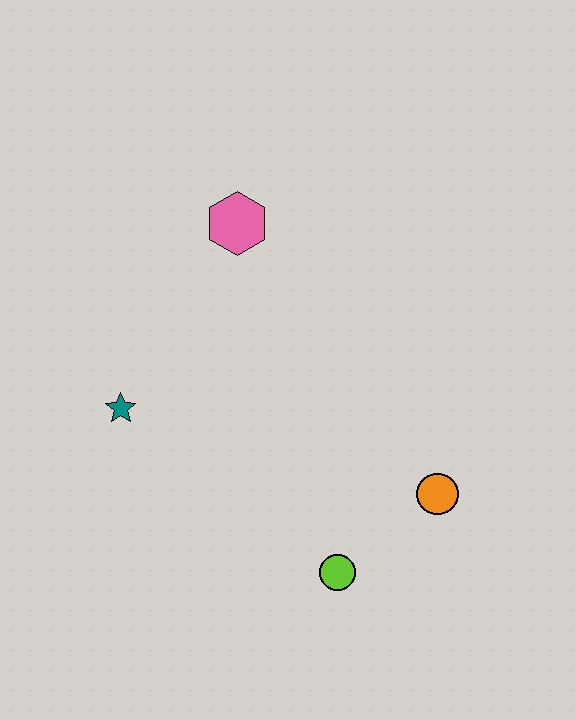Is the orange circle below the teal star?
Yes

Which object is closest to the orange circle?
The lime circle is closest to the orange circle.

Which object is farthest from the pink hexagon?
The lime circle is farthest from the pink hexagon.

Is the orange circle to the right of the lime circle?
Yes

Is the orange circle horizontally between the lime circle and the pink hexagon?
No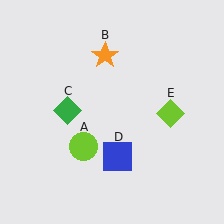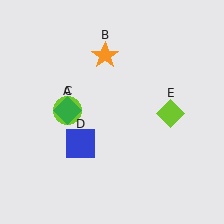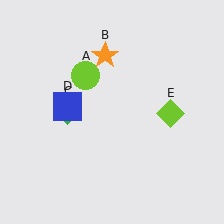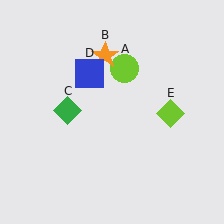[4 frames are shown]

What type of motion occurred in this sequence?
The lime circle (object A), blue square (object D) rotated clockwise around the center of the scene.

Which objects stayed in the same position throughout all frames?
Orange star (object B) and green diamond (object C) and lime diamond (object E) remained stationary.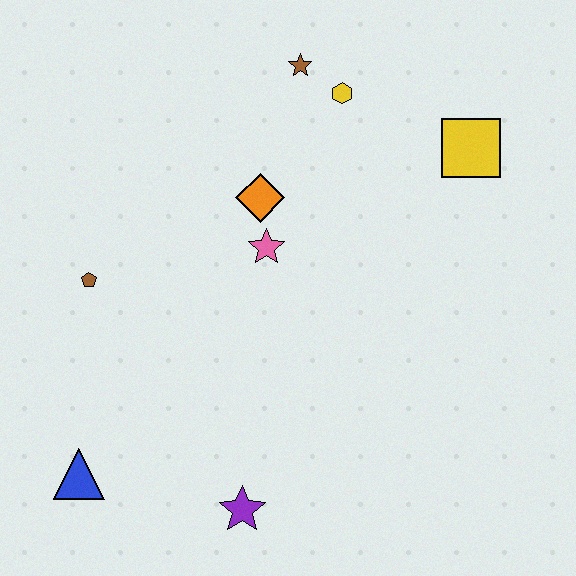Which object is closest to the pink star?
The orange diamond is closest to the pink star.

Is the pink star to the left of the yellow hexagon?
Yes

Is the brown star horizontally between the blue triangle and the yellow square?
Yes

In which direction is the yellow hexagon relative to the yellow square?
The yellow hexagon is to the left of the yellow square.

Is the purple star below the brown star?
Yes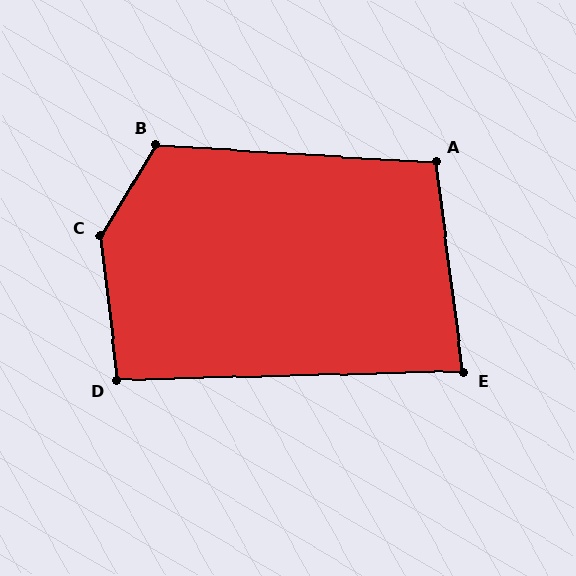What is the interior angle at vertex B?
Approximately 118 degrees (obtuse).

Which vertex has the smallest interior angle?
E, at approximately 84 degrees.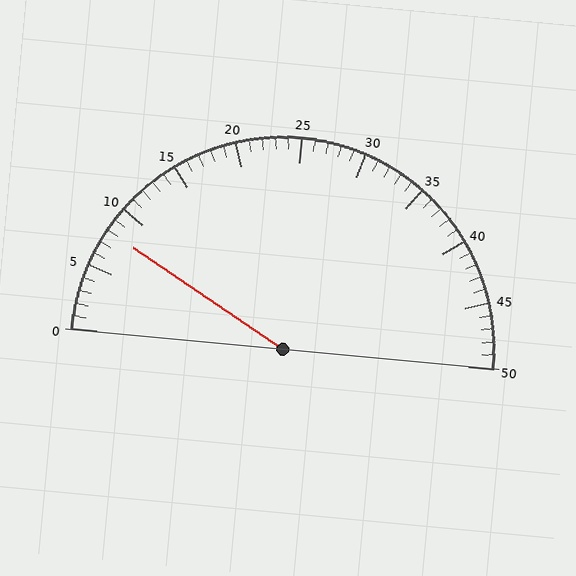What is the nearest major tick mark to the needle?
The nearest major tick mark is 10.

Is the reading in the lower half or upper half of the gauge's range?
The reading is in the lower half of the range (0 to 50).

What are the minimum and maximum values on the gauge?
The gauge ranges from 0 to 50.